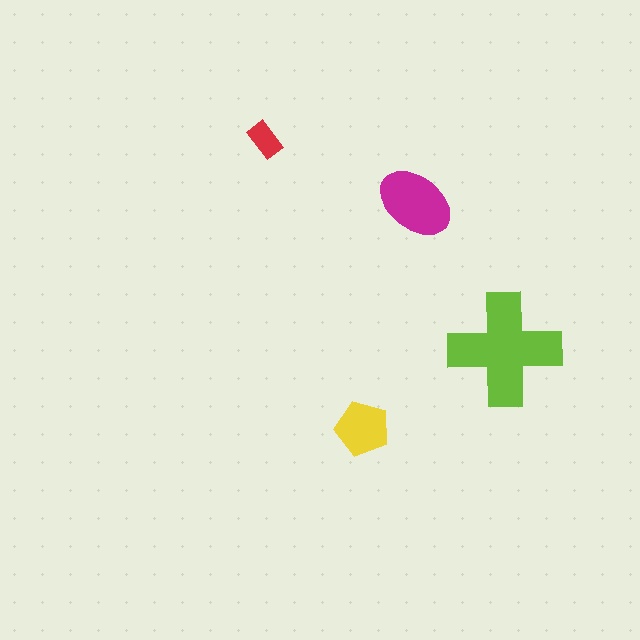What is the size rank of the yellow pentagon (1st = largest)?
3rd.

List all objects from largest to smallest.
The lime cross, the magenta ellipse, the yellow pentagon, the red rectangle.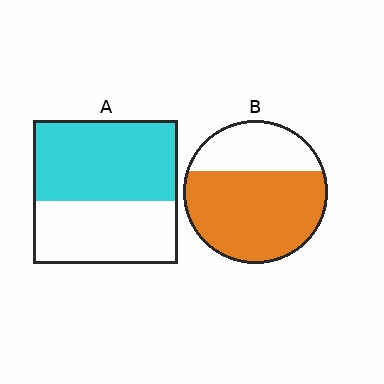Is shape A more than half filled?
Yes.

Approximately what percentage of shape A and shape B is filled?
A is approximately 55% and B is approximately 70%.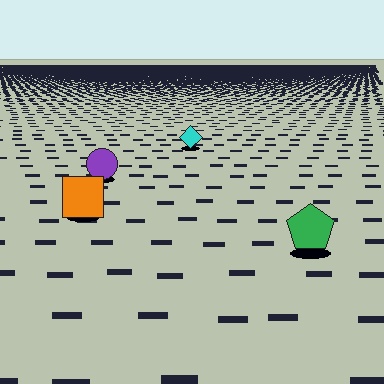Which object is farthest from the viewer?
The cyan diamond is farthest from the viewer. It appears smaller and the ground texture around it is denser.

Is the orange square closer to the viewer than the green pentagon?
No. The green pentagon is closer — you can tell from the texture gradient: the ground texture is coarser near it.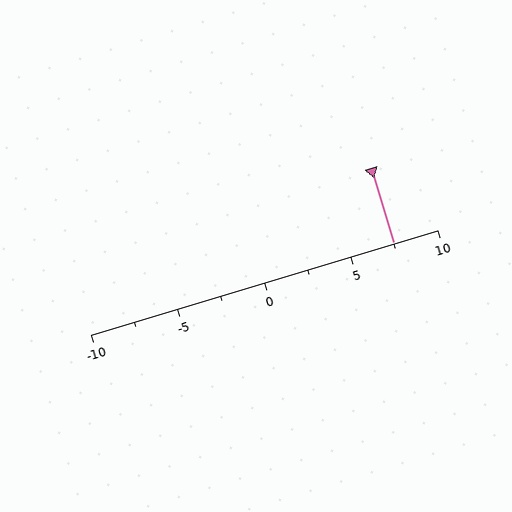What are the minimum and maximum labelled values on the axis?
The axis runs from -10 to 10.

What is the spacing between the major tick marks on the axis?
The major ticks are spaced 5 apart.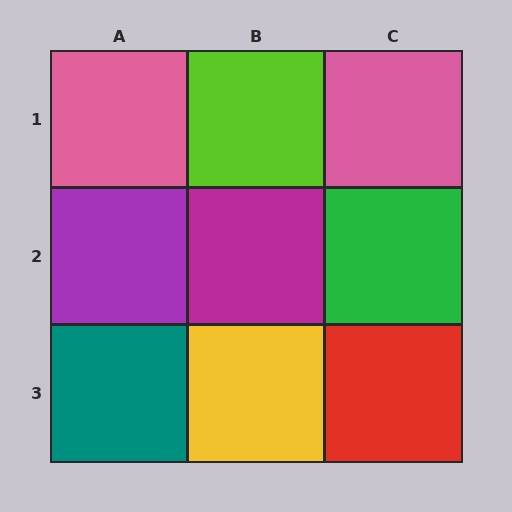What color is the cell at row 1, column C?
Pink.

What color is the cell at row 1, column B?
Lime.